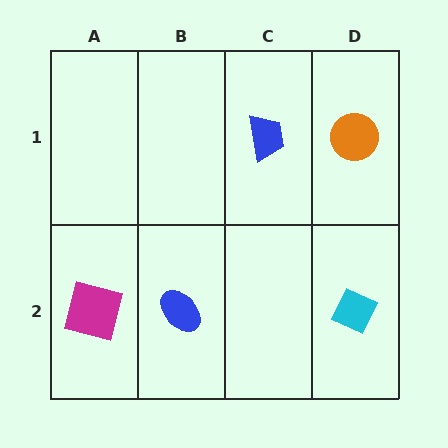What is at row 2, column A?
A magenta square.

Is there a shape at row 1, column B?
No, that cell is empty.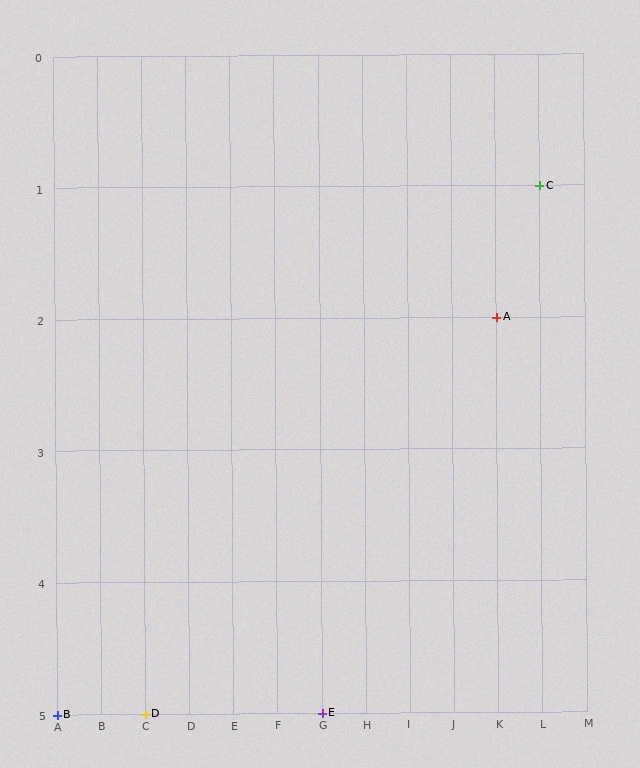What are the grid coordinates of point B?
Point B is at grid coordinates (A, 5).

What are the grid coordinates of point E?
Point E is at grid coordinates (G, 5).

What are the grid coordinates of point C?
Point C is at grid coordinates (L, 1).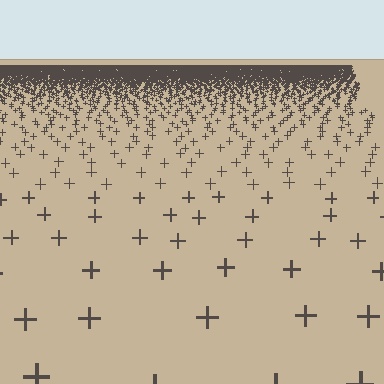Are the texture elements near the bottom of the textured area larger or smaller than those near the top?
Larger. Near the bottom, elements are closer to the viewer and appear at a bigger on-screen size.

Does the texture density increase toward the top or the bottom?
Density increases toward the top.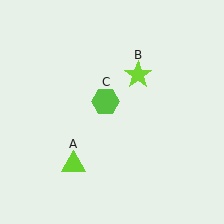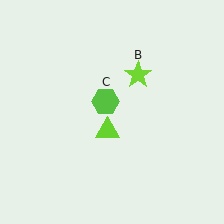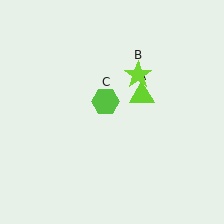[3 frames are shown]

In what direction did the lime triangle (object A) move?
The lime triangle (object A) moved up and to the right.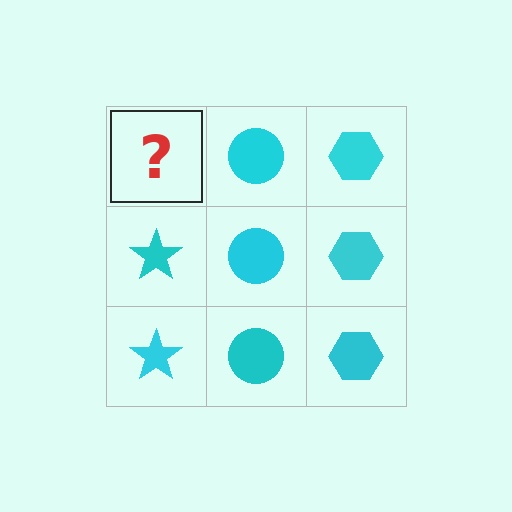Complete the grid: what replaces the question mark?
The question mark should be replaced with a cyan star.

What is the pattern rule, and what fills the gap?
The rule is that each column has a consistent shape. The gap should be filled with a cyan star.